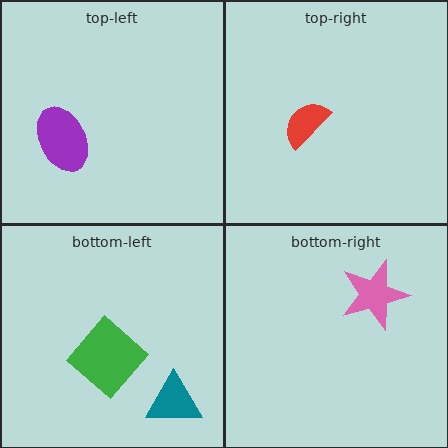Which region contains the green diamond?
The bottom-left region.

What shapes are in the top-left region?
The purple ellipse.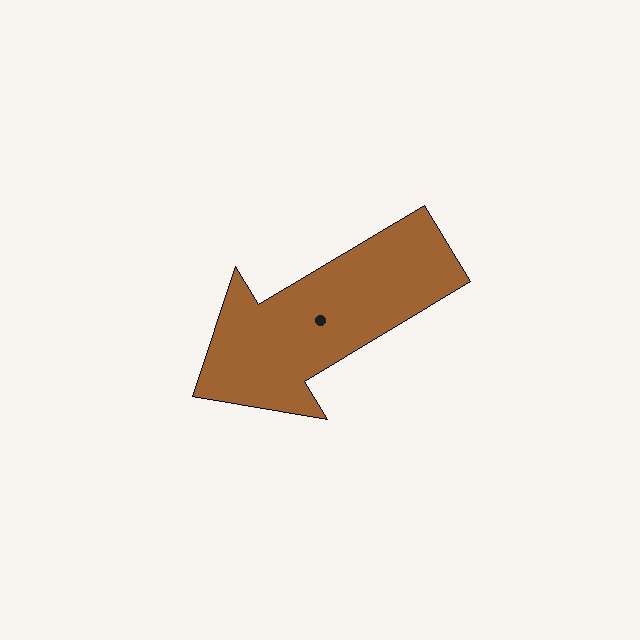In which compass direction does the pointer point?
Southwest.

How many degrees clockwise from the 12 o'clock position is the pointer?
Approximately 239 degrees.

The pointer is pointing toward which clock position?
Roughly 8 o'clock.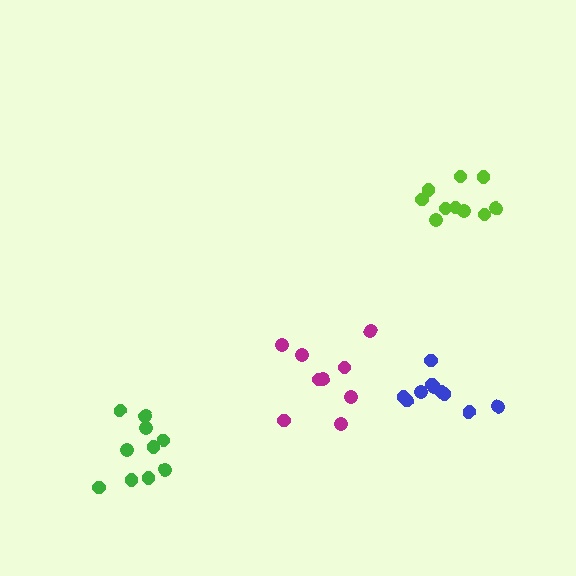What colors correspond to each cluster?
The clusters are colored: lime, magenta, green, blue.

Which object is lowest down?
The green cluster is bottommost.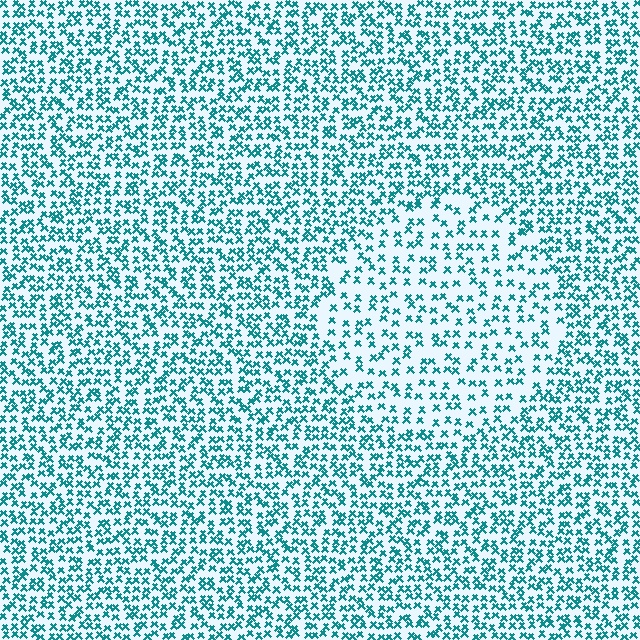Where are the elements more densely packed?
The elements are more densely packed outside the circle boundary.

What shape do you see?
I see a circle.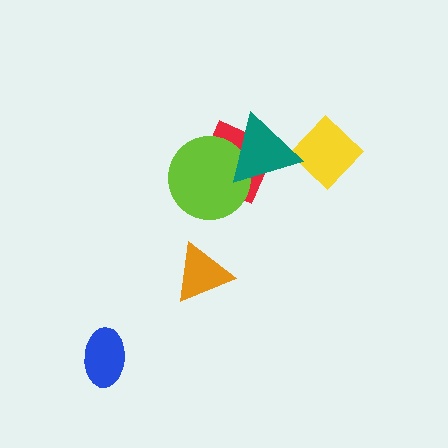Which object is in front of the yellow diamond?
The teal triangle is in front of the yellow diamond.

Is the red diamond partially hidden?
Yes, it is partially covered by another shape.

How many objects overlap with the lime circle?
2 objects overlap with the lime circle.